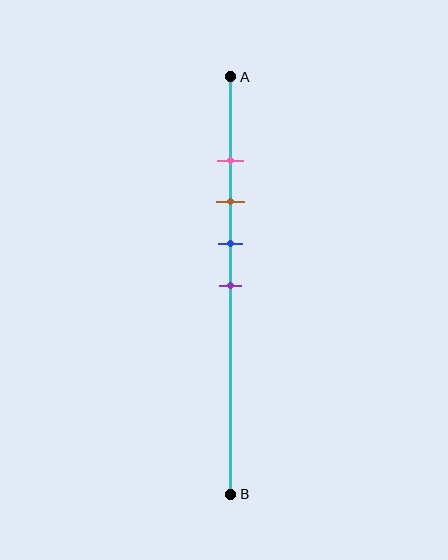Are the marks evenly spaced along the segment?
Yes, the marks are approximately evenly spaced.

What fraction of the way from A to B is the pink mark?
The pink mark is approximately 20% (0.2) of the way from A to B.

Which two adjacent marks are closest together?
The pink and brown marks are the closest adjacent pair.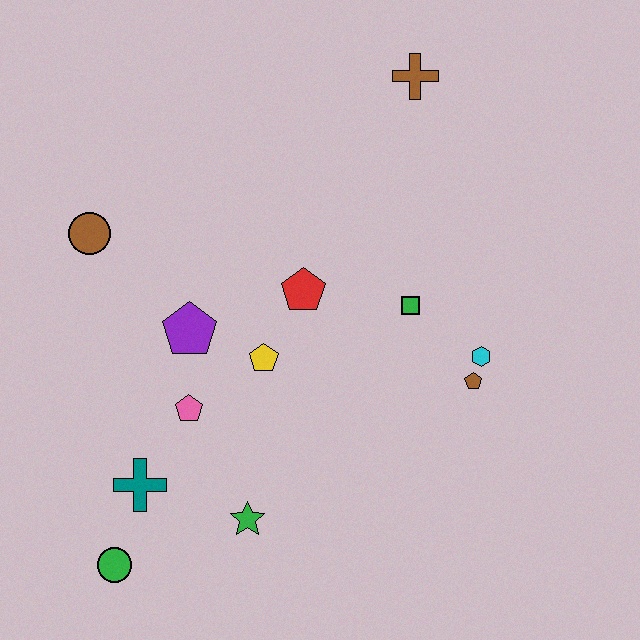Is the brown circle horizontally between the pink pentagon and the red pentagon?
No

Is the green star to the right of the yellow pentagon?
No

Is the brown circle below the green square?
No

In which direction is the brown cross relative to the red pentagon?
The brown cross is above the red pentagon.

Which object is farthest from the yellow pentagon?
The brown cross is farthest from the yellow pentagon.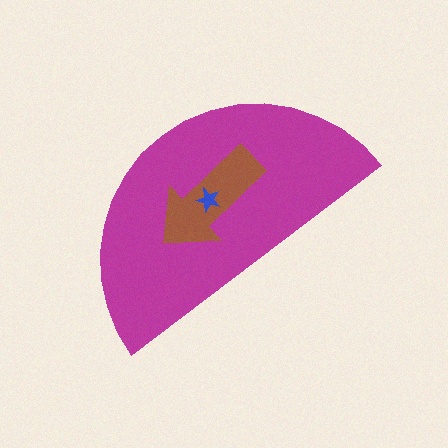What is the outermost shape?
The magenta semicircle.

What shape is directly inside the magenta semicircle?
The brown arrow.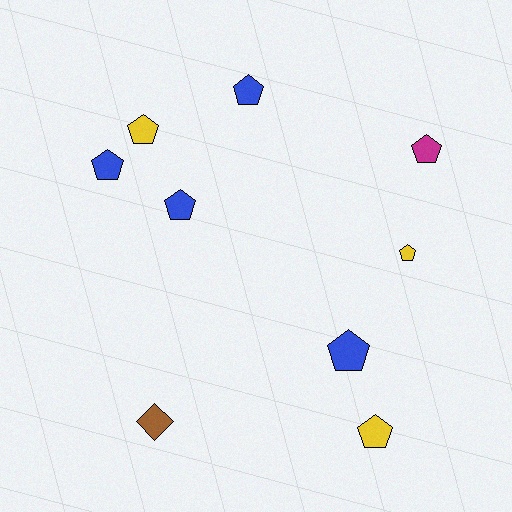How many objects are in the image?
There are 9 objects.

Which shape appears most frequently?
Pentagon, with 8 objects.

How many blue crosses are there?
There are no blue crosses.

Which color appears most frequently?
Blue, with 4 objects.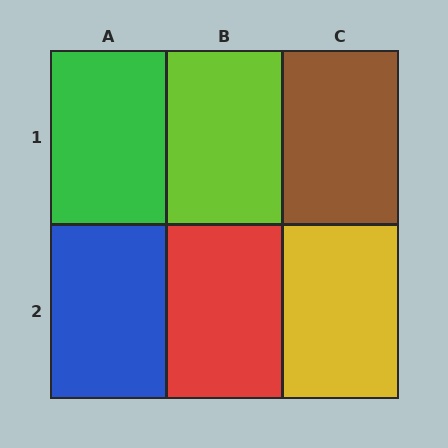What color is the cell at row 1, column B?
Lime.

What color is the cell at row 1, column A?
Green.